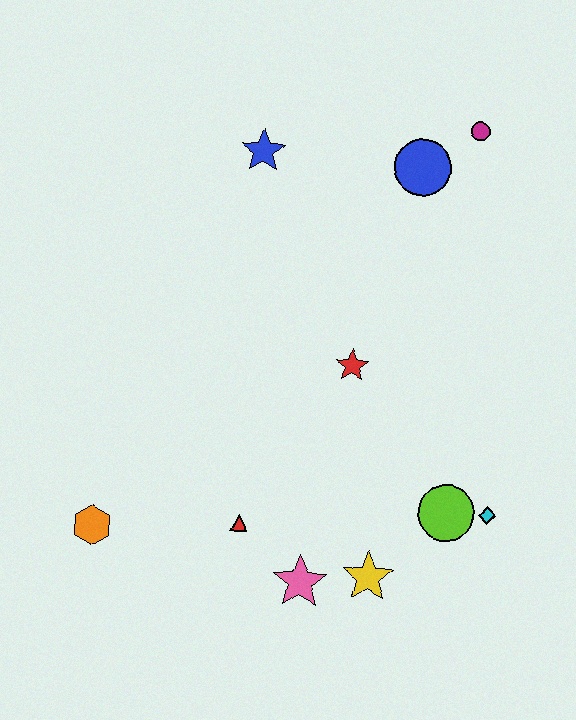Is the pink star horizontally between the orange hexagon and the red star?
Yes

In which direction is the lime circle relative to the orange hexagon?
The lime circle is to the right of the orange hexagon.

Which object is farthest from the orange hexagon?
The magenta circle is farthest from the orange hexagon.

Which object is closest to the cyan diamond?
The lime circle is closest to the cyan diamond.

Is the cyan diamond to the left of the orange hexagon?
No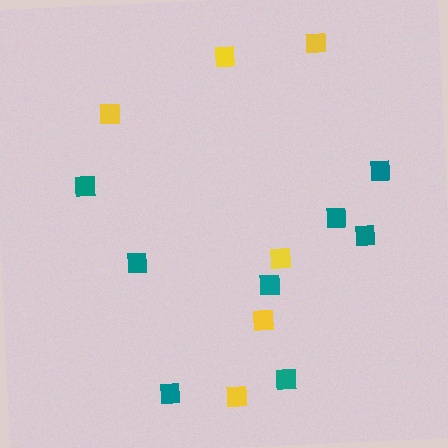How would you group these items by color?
There are 2 groups: one group of yellow squares (6) and one group of teal squares (8).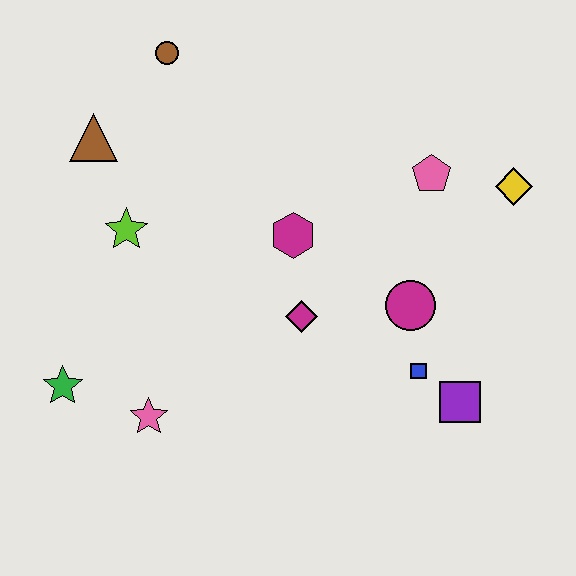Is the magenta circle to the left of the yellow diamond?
Yes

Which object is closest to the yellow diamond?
The pink pentagon is closest to the yellow diamond.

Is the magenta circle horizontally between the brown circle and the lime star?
No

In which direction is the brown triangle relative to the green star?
The brown triangle is above the green star.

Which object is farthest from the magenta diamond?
The brown circle is farthest from the magenta diamond.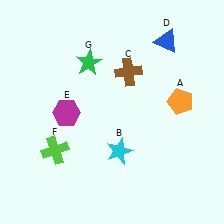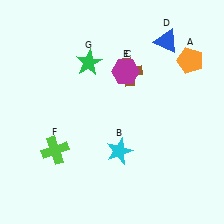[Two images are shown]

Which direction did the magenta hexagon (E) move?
The magenta hexagon (E) moved right.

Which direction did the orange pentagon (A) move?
The orange pentagon (A) moved up.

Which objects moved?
The objects that moved are: the orange pentagon (A), the magenta hexagon (E).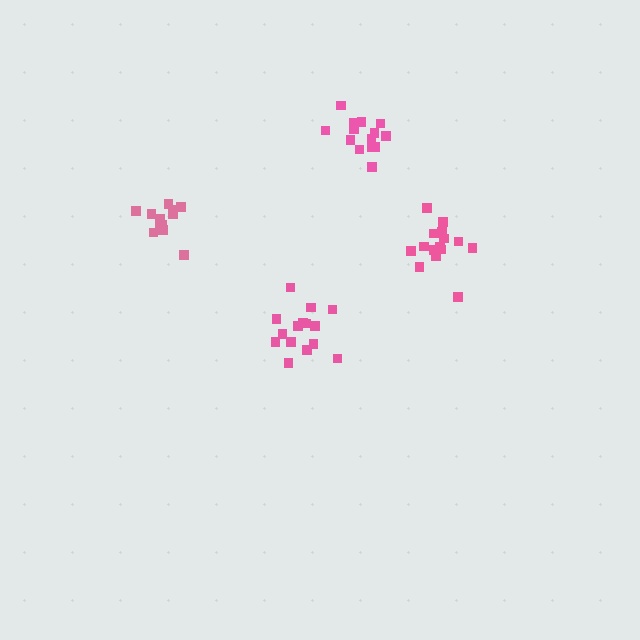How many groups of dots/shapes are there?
There are 4 groups.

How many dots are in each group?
Group 1: 16 dots, Group 2: 15 dots, Group 3: 14 dots, Group 4: 13 dots (58 total).